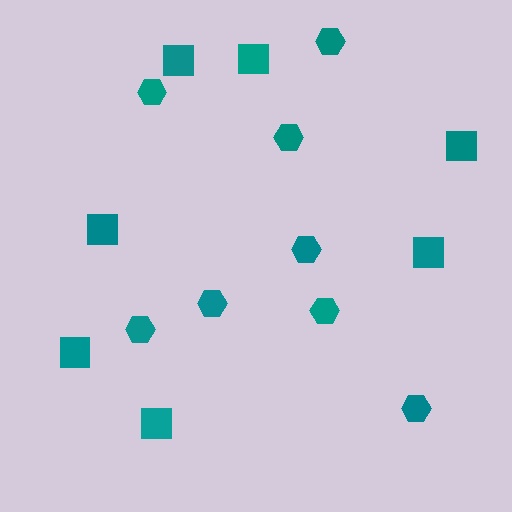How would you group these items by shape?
There are 2 groups: one group of squares (7) and one group of hexagons (8).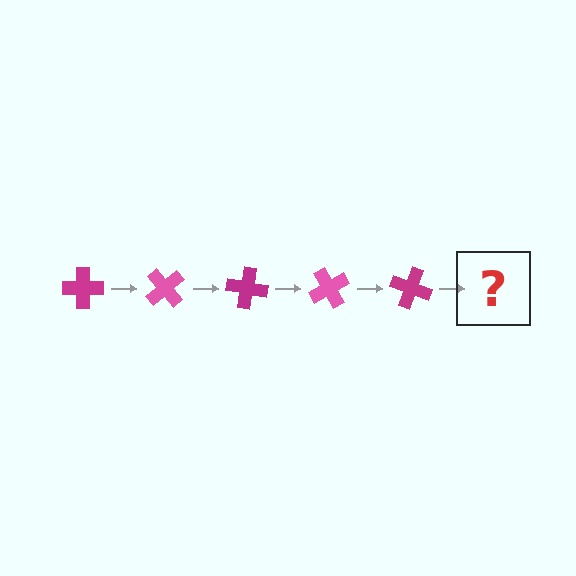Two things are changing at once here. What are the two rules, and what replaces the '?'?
The two rules are that it rotates 50 degrees each step and the color cycles through magenta and pink. The '?' should be a pink cross, rotated 250 degrees from the start.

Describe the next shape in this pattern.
It should be a pink cross, rotated 250 degrees from the start.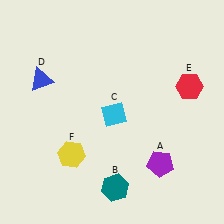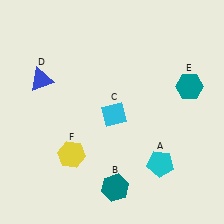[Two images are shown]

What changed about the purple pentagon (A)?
In Image 1, A is purple. In Image 2, it changed to cyan.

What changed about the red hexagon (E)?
In Image 1, E is red. In Image 2, it changed to teal.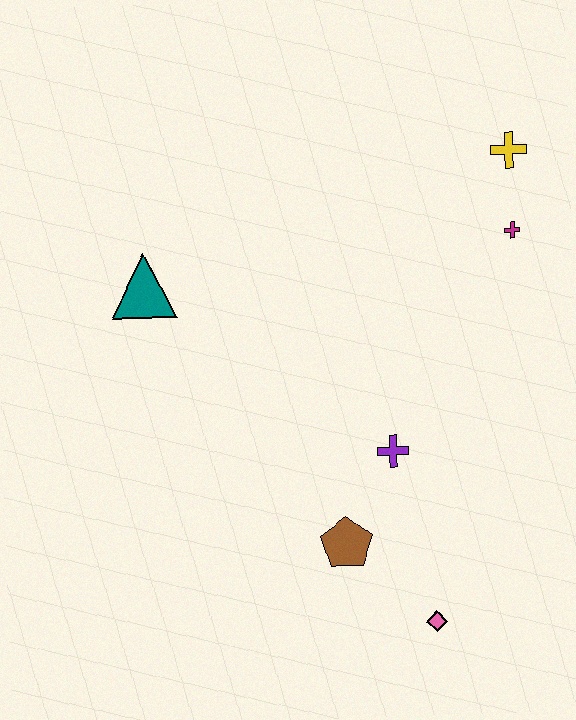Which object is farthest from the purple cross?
The yellow cross is farthest from the purple cross.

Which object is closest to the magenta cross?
The yellow cross is closest to the magenta cross.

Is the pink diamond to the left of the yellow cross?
Yes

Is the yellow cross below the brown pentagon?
No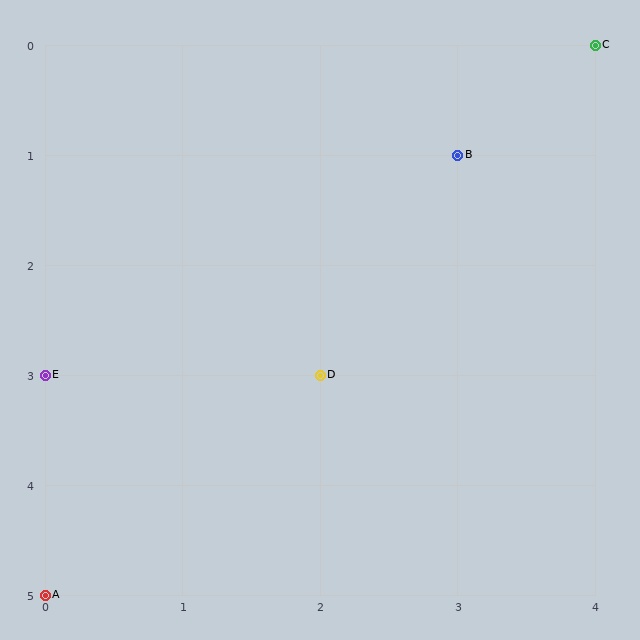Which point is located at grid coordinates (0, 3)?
Point E is at (0, 3).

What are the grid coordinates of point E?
Point E is at grid coordinates (0, 3).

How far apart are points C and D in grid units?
Points C and D are 2 columns and 3 rows apart (about 3.6 grid units diagonally).